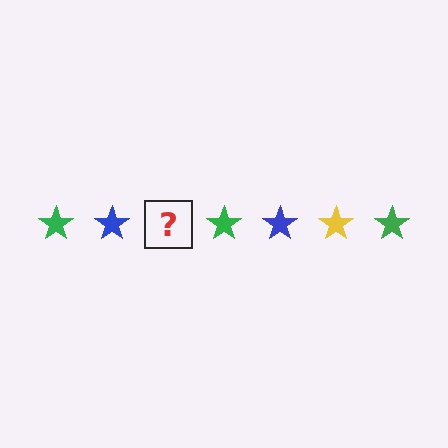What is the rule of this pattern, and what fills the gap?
The rule is that the pattern cycles through green, blue, yellow stars. The gap should be filled with a yellow star.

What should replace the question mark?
The question mark should be replaced with a yellow star.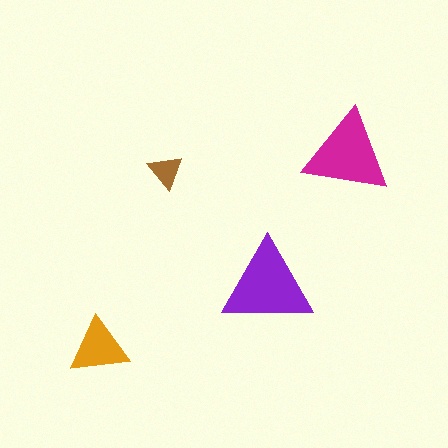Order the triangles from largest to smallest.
the purple one, the magenta one, the orange one, the brown one.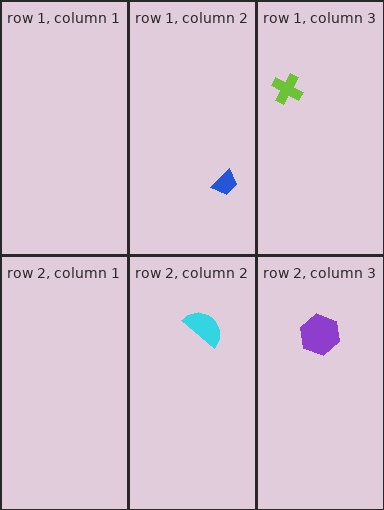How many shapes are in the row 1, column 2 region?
1.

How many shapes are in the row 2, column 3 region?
1.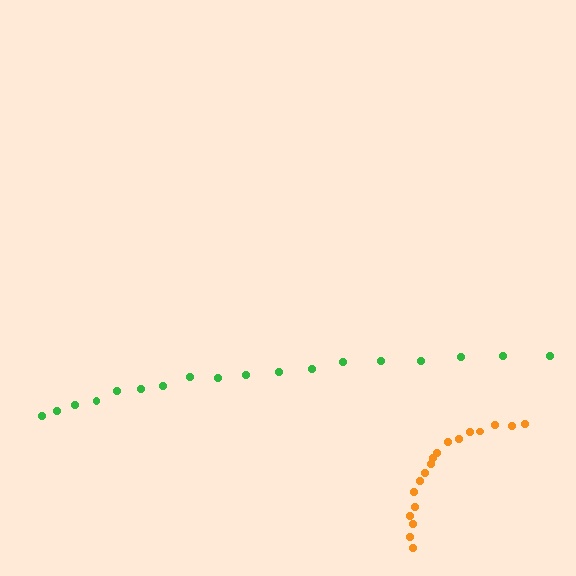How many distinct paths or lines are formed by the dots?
There are 2 distinct paths.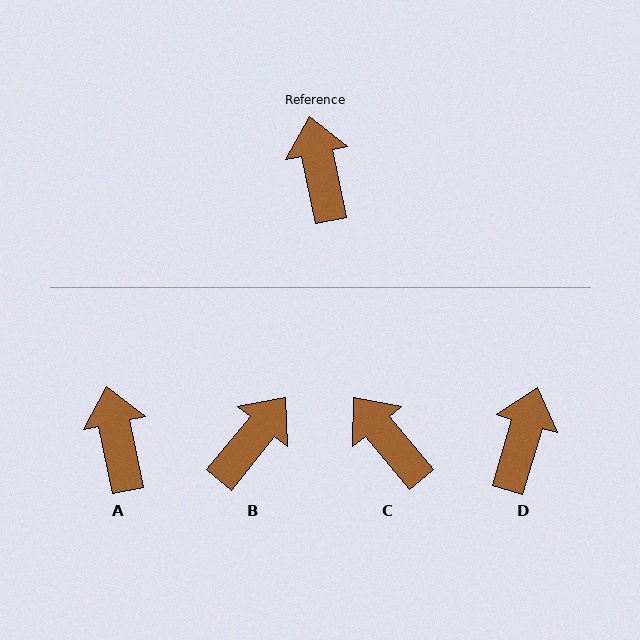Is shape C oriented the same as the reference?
No, it is off by about 28 degrees.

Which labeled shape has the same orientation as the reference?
A.